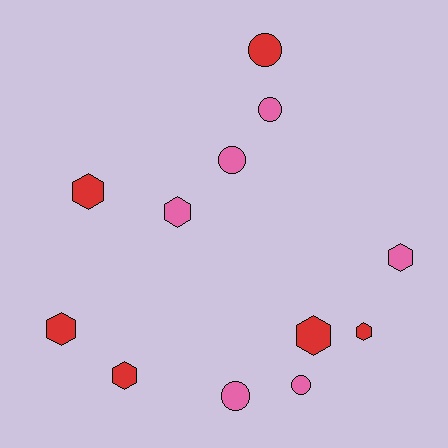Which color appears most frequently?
Pink, with 6 objects.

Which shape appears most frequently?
Hexagon, with 7 objects.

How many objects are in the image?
There are 12 objects.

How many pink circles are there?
There are 4 pink circles.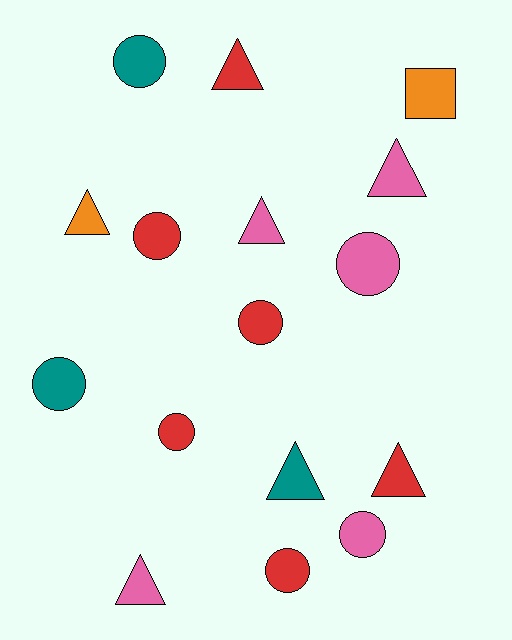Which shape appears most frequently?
Circle, with 8 objects.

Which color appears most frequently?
Red, with 6 objects.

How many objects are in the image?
There are 16 objects.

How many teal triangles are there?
There is 1 teal triangle.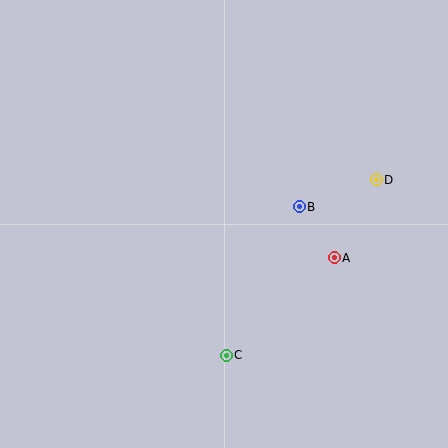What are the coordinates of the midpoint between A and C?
The midpoint between A and C is at (280, 306).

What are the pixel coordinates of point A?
Point A is at (334, 258).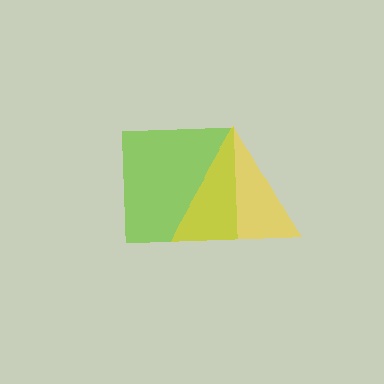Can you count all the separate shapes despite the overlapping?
Yes, there are 2 separate shapes.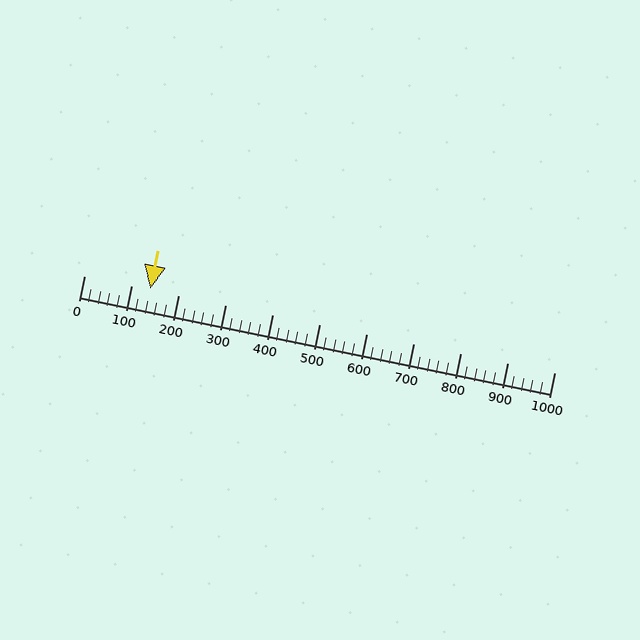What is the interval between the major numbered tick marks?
The major tick marks are spaced 100 units apart.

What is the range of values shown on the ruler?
The ruler shows values from 0 to 1000.